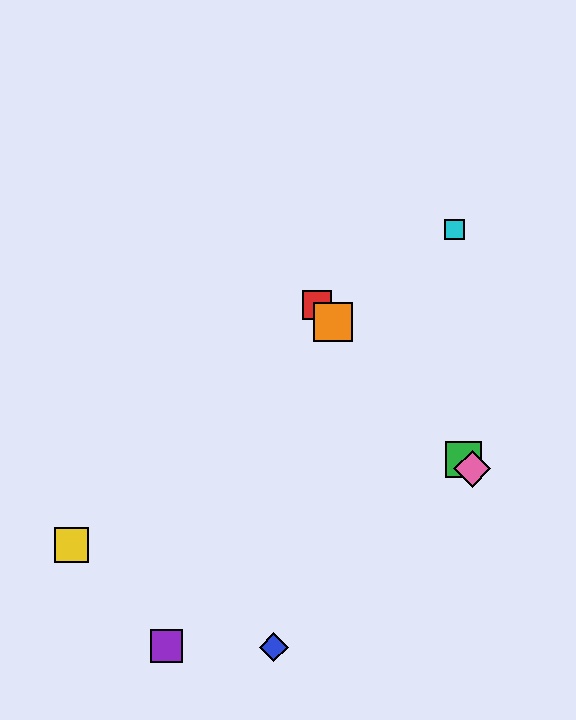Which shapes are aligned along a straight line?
The red square, the green square, the orange square, the pink diamond are aligned along a straight line.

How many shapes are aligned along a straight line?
4 shapes (the red square, the green square, the orange square, the pink diamond) are aligned along a straight line.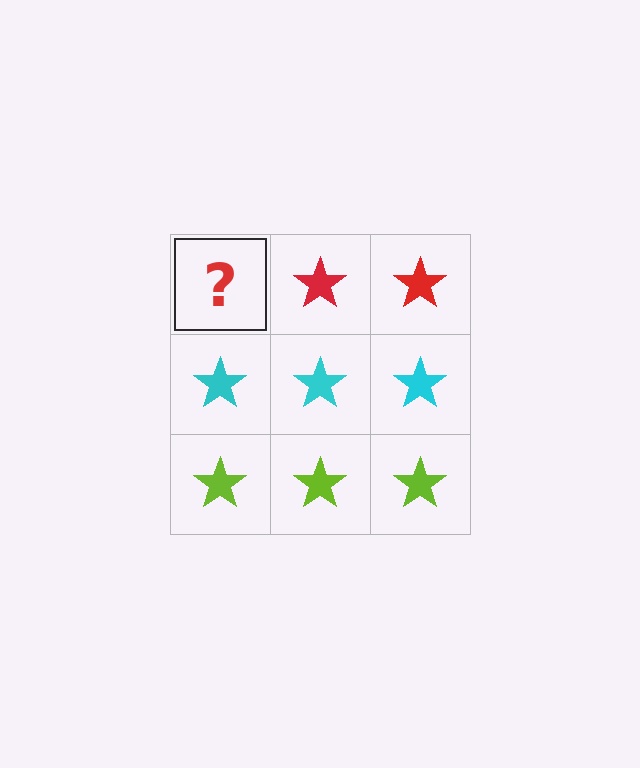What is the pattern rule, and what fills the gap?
The rule is that each row has a consistent color. The gap should be filled with a red star.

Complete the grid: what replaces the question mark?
The question mark should be replaced with a red star.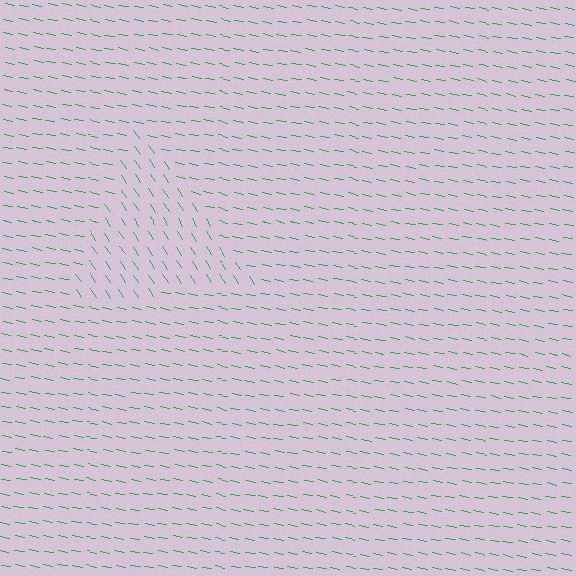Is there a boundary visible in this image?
Yes, there is a texture boundary formed by a change in line orientation.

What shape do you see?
I see a triangle.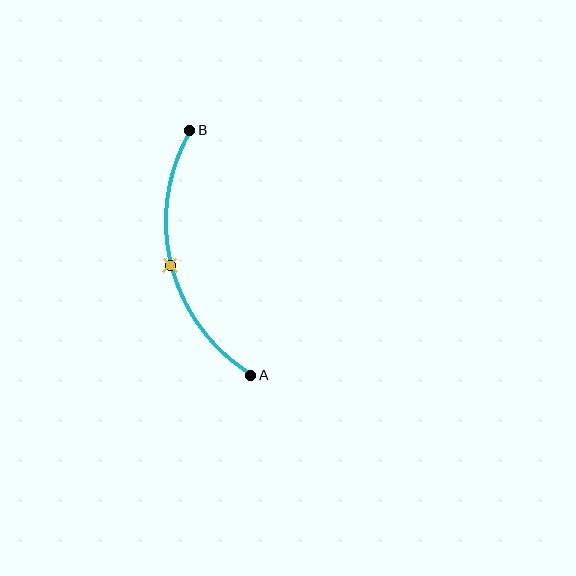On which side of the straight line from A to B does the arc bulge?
The arc bulges to the left of the straight line connecting A and B.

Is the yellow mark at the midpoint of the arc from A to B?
Yes. The yellow mark lies on the arc at equal arc-length from both A and B — it is the arc midpoint.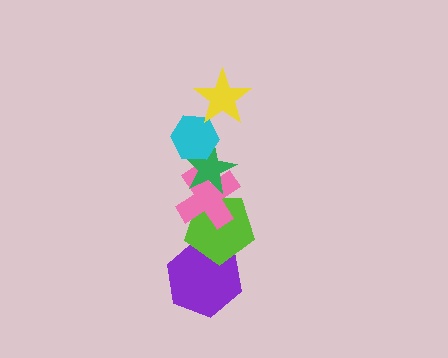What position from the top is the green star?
The green star is 3rd from the top.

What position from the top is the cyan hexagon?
The cyan hexagon is 2nd from the top.